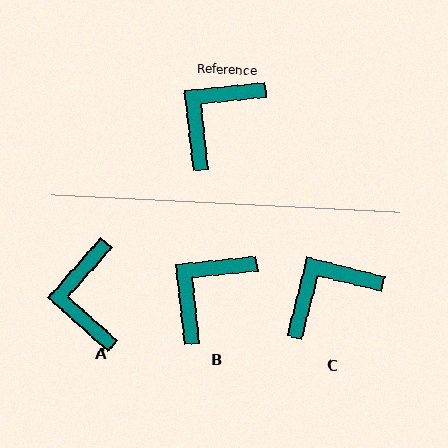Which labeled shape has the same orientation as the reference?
B.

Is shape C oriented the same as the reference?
No, it is off by about 20 degrees.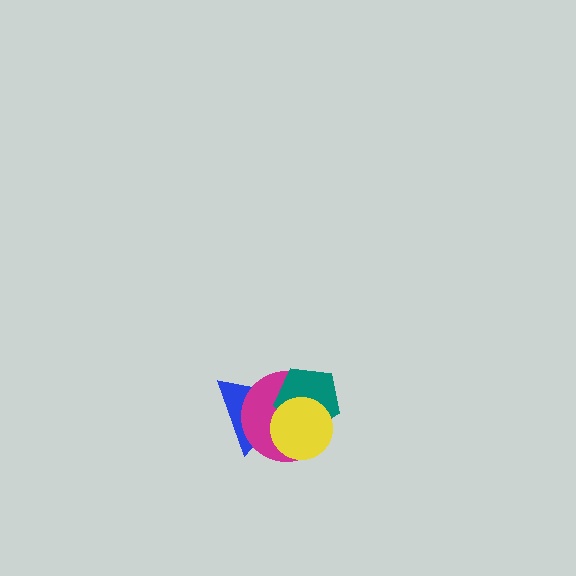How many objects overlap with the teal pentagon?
3 objects overlap with the teal pentagon.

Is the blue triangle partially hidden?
Yes, it is partially covered by another shape.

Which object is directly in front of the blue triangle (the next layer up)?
The magenta circle is directly in front of the blue triangle.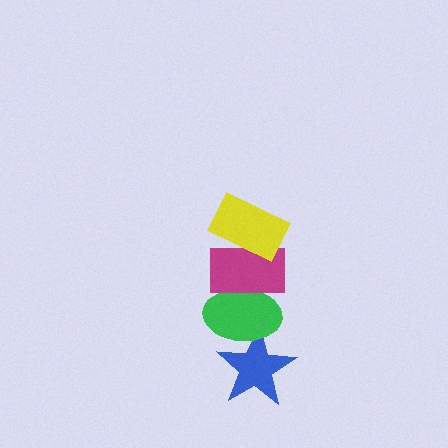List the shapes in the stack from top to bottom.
From top to bottom: the yellow rectangle, the magenta rectangle, the green ellipse, the blue star.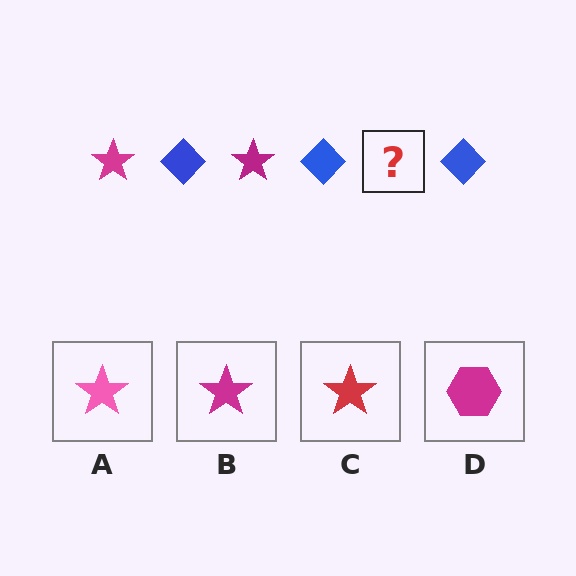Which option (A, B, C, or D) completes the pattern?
B.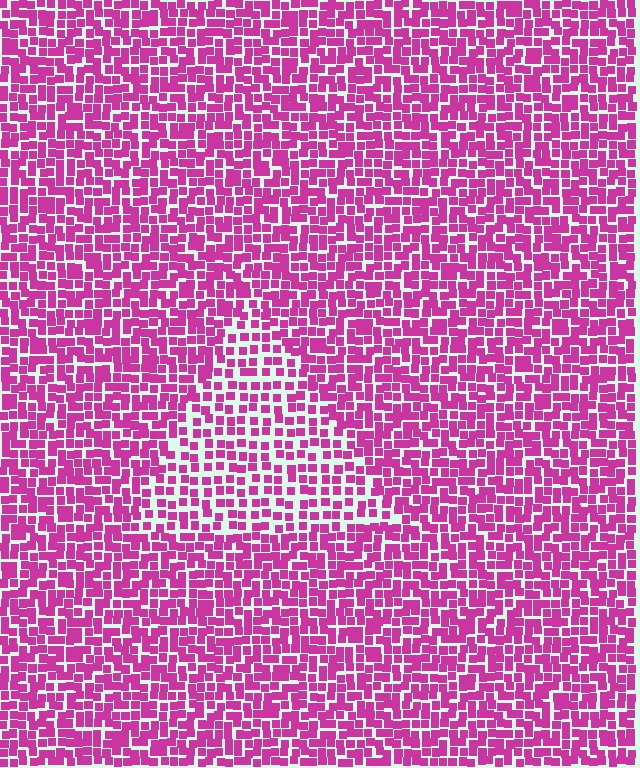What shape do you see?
I see a triangle.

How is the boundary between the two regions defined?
The boundary is defined by a change in element density (approximately 1.6x ratio). All elements are the same color, size, and shape.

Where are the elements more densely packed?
The elements are more densely packed outside the triangle boundary.